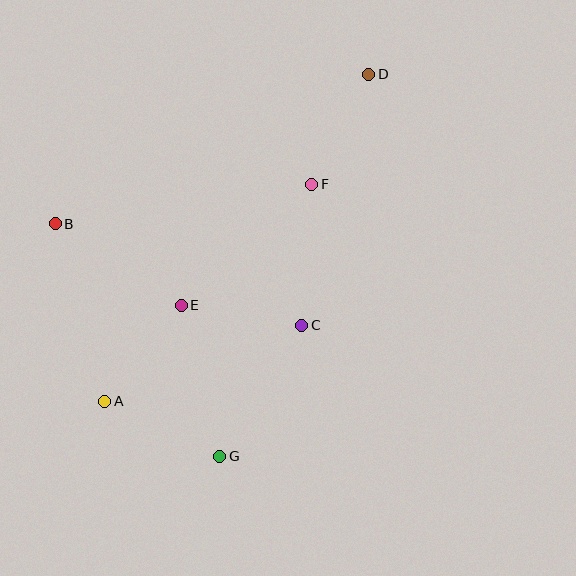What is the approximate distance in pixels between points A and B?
The distance between A and B is approximately 185 pixels.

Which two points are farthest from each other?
Points A and D are farthest from each other.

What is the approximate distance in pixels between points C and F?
The distance between C and F is approximately 141 pixels.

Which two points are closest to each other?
Points C and E are closest to each other.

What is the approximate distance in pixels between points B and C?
The distance between B and C is approximately 266 pixels.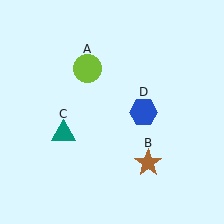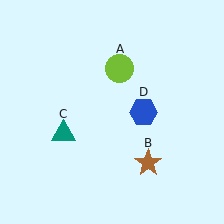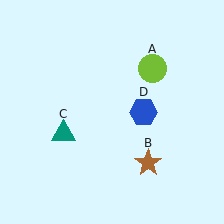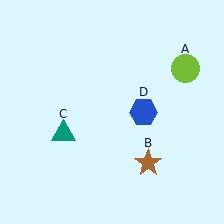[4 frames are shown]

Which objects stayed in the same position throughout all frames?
Brown star (object B) and teal triangle (object C) and blue hexagon (object D) remained stationary.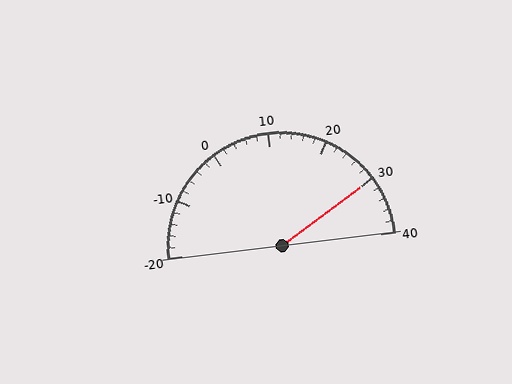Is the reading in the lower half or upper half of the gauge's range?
The reading is in the upper half of the range (-20 to 40).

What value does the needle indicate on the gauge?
The needle indicates approximately 30.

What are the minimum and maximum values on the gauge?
The gauge ranges from -20 to 40.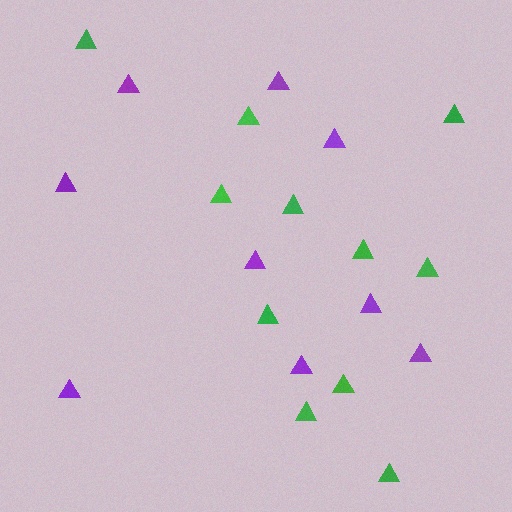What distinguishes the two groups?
There are 2 groups: one group of green triangles (11) and one group of purple triangles (9).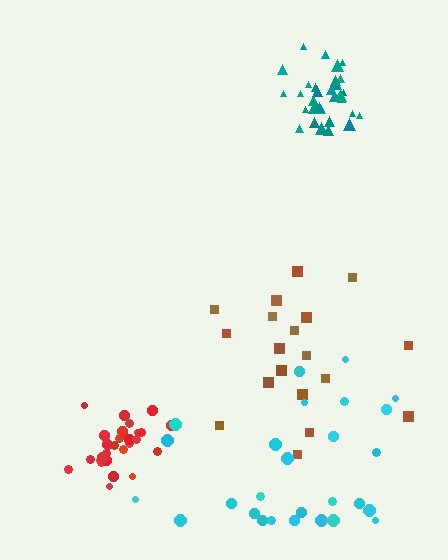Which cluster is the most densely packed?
Teal.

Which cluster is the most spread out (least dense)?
Brown.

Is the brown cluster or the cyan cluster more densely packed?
Cyan.